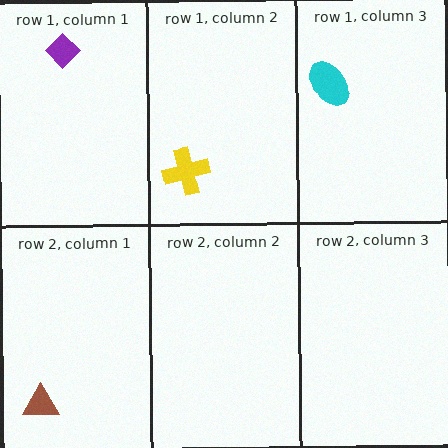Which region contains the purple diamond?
The row 1, column 1 region.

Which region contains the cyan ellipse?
The row 1, column 3 region.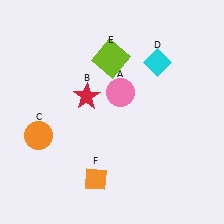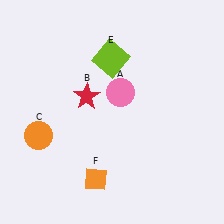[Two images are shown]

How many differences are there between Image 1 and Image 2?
There is 1 difference between the two images.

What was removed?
The cyan diamond (D) was removed in Image 2.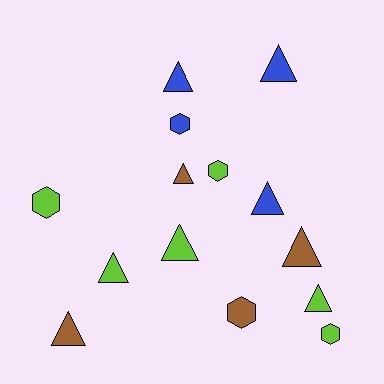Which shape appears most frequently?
Triangle, with 9 objects.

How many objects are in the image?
There are 14 objects.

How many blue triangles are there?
There are 3 blue triangles.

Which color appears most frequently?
Lime, with 6 objects.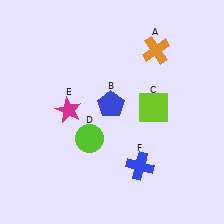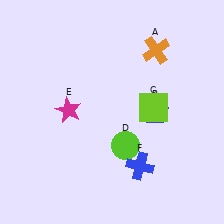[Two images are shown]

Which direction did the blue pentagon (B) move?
The blue pentagon (B) moved right.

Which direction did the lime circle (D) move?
The lime circle (D) moved right.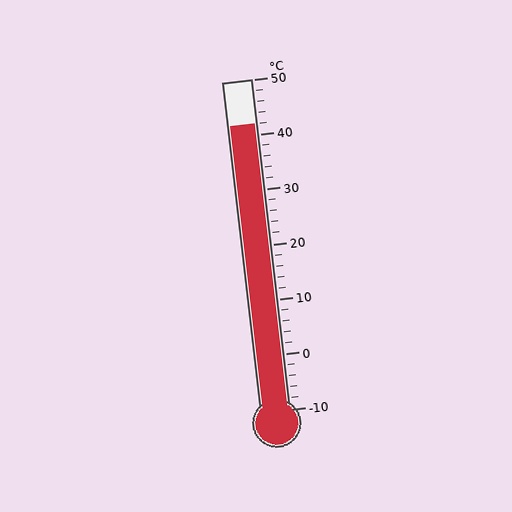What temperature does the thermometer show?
The thermometer shows approximately 42°C.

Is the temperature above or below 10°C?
The temperature is above 10°C.